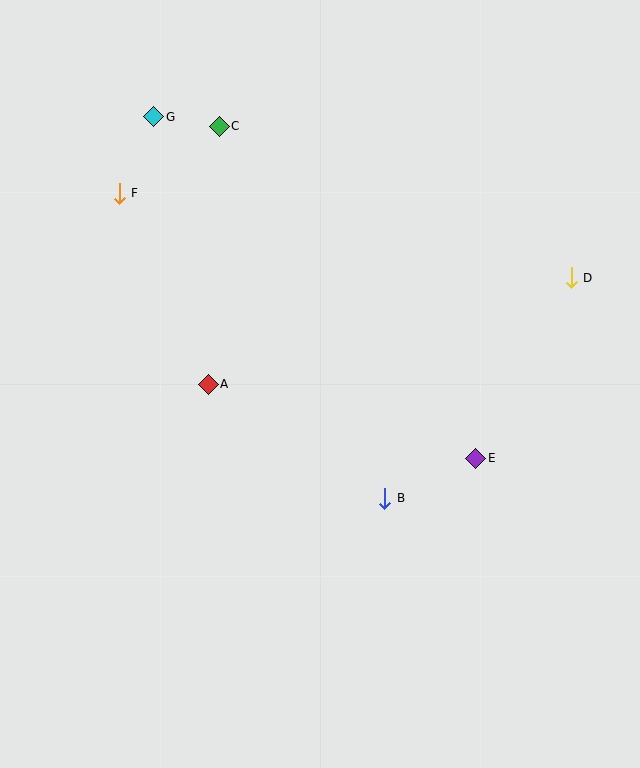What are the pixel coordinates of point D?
Point D is at (571, 278).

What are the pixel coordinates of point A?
Point A is at (208, 384).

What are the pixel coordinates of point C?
Point C is at (219, 126).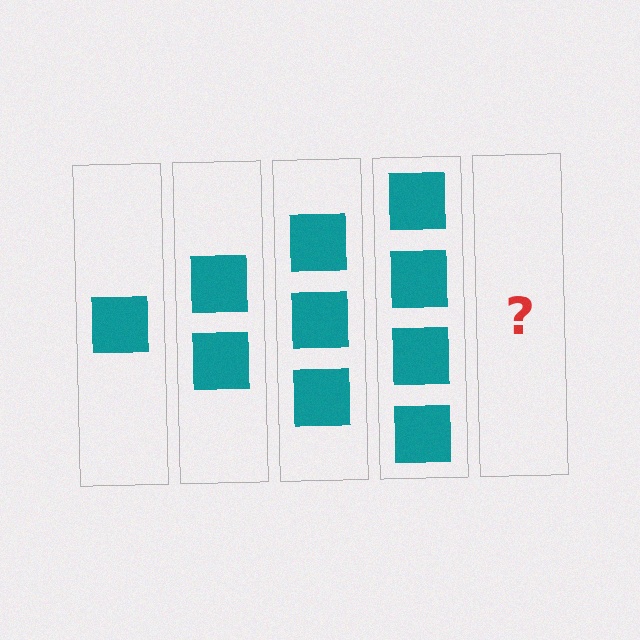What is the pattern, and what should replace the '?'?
The pattern is that each step adds one more square. The '?' should be 5 squares.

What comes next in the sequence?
The next element should be 5 squares.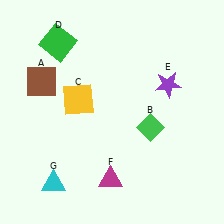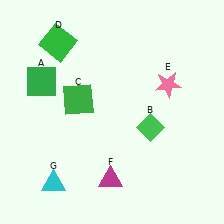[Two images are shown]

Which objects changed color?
A changed from brown to green. C changed from yellow to green. E changed from purple to pink.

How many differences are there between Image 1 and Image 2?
There are 3 differences between the two images.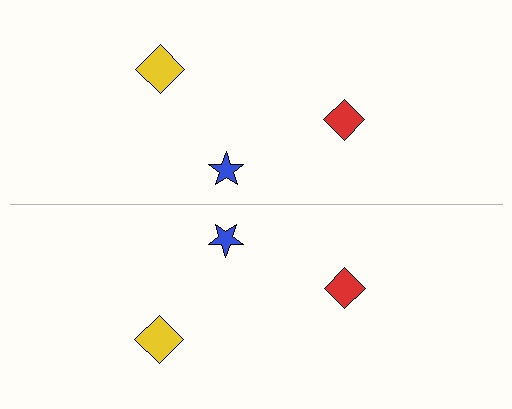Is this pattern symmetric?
Yes, this pattern has bilateral (reflection) symmetry.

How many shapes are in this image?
There are 6 shapes in this image.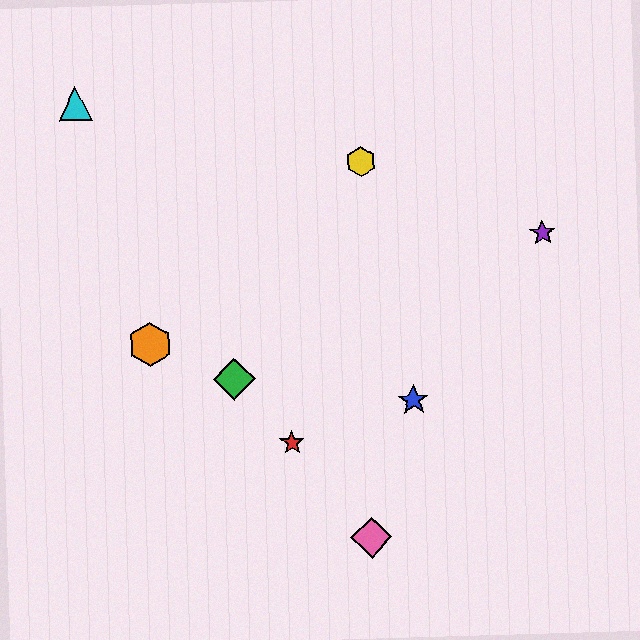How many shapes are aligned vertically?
2 shapes (the yellow hexagon, the pink diamond) are aligned vertically.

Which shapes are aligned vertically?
The yellow hexagon, the pink diamond are aligned vertically.